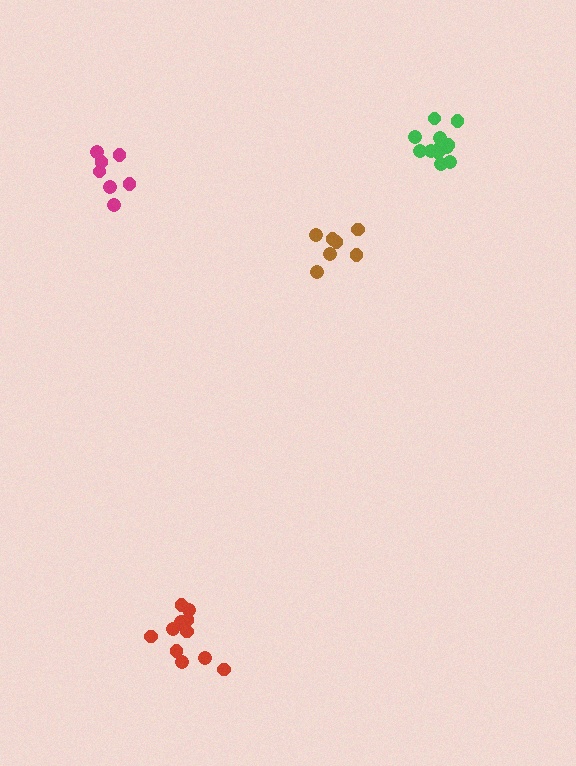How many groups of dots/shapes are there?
There are 4 groups.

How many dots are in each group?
Group 1: 12 dots, Group 2: 7 dots, Group 3: 11 dots, Group 4: 7 dots (37 total).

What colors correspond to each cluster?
The clusters are colored: green, magenta, red, brown.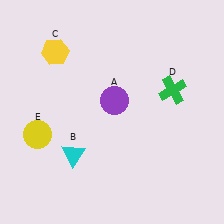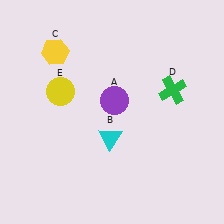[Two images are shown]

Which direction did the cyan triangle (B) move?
The cyan triangle (B) moved right.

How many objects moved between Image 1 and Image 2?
2 objects moved between the two images.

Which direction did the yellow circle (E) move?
The yellow circle (E) moved up.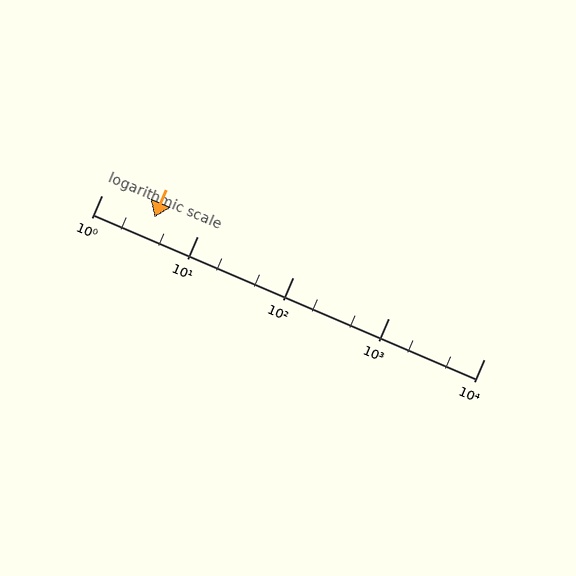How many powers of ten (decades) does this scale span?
The scale spans 4 decades, from 1 to 10000.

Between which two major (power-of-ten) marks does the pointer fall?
The pointer is between 1 and 10.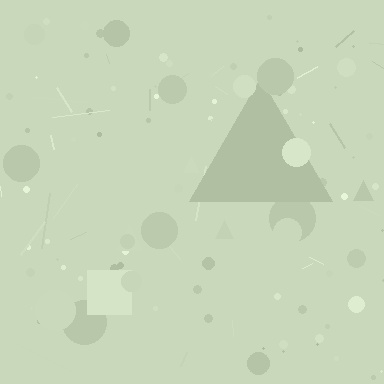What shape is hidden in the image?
A triangle is hidden in the image.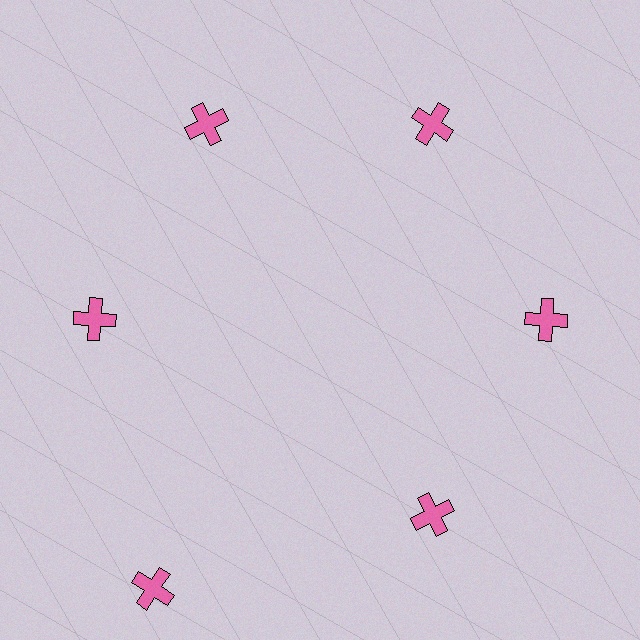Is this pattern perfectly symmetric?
No. The 6 pink crosses are arranged in a ring, but one element near the 7 o'clock position is pushed outward from the center, breaking the 6-fold rotational symmetry.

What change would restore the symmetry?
The symmetry would be restored by moving it inward, back onto the ring so that all 6 crosses sit at equal angles and equal distance from the center.